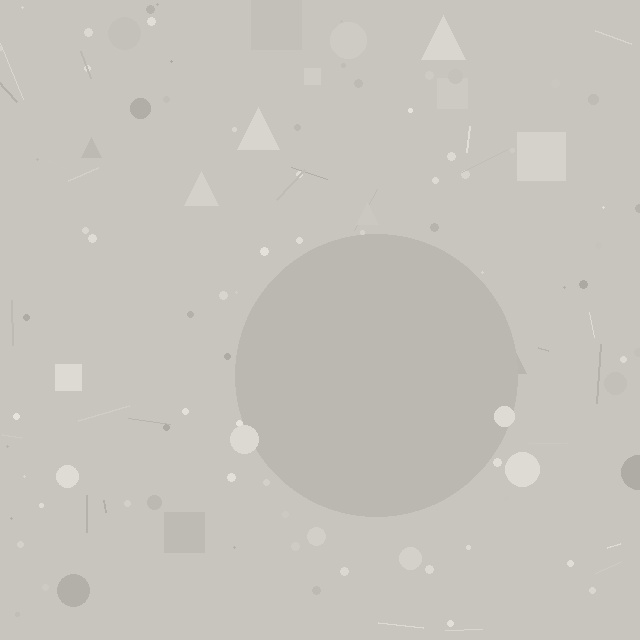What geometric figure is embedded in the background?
A circle is embedded in the background.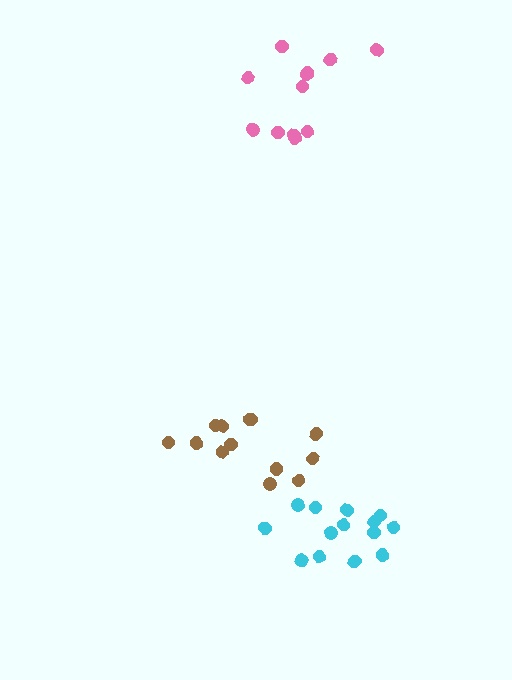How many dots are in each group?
Group 1: 13 dots, Group 2: 12 dots, Group 3: 14 dots (39 total).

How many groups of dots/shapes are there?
There are 3 groups.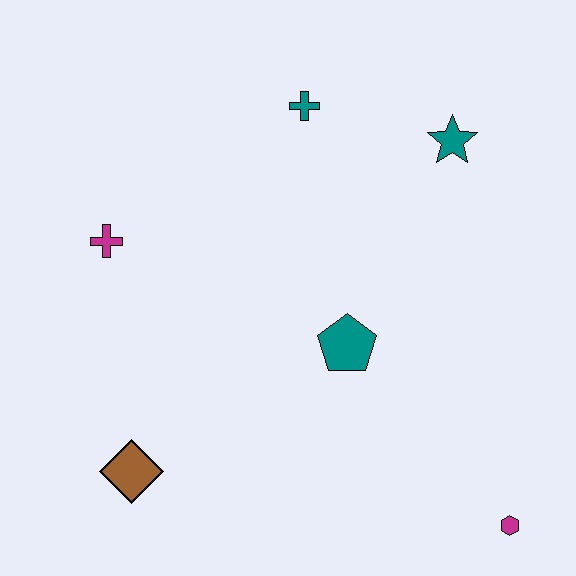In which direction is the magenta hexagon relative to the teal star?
The magenta hexagon is below the teal star.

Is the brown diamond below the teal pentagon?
Yes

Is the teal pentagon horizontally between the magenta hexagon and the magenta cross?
Yes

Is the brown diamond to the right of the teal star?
No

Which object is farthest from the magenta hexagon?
The magenta cross is farthest from the magenta hexagon.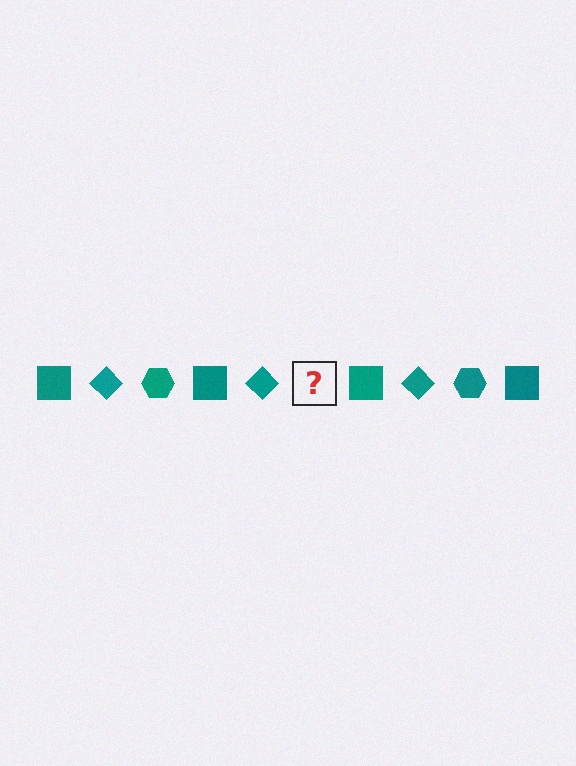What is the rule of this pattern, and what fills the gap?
The rule is that the pattern cycles through square, diamond, hexagon shapes in teal. The gap should be filled with a teal hexagon.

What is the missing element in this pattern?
The missing element is a teal hexagon.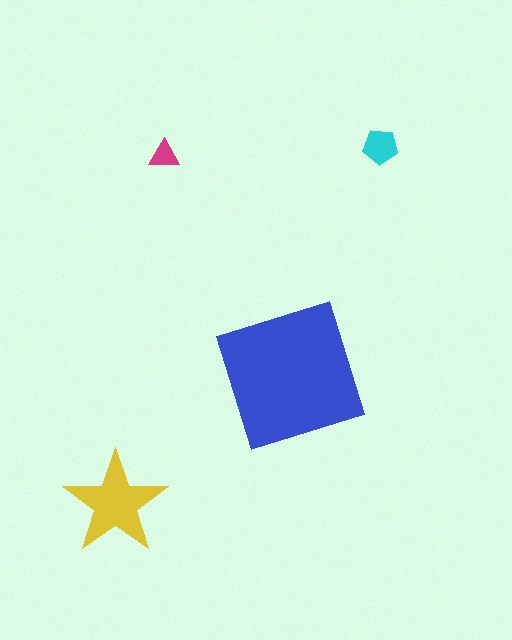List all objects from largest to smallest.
The blue square, the yellow star, the cyan pentagon, the magenta triangle.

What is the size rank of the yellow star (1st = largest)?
2nd.